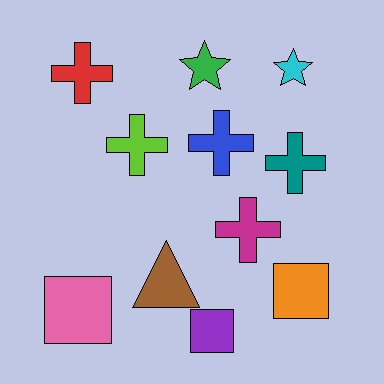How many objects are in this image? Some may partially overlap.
There are 11 objects.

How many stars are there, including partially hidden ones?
There are 2 stars.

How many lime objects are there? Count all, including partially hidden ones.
There is 1 lime object.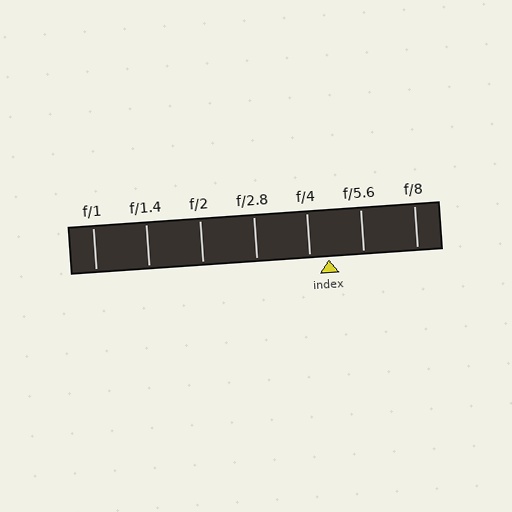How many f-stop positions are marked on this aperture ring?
There are 7 f-stop positions marked.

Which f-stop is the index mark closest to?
The index mark is closest to f/4.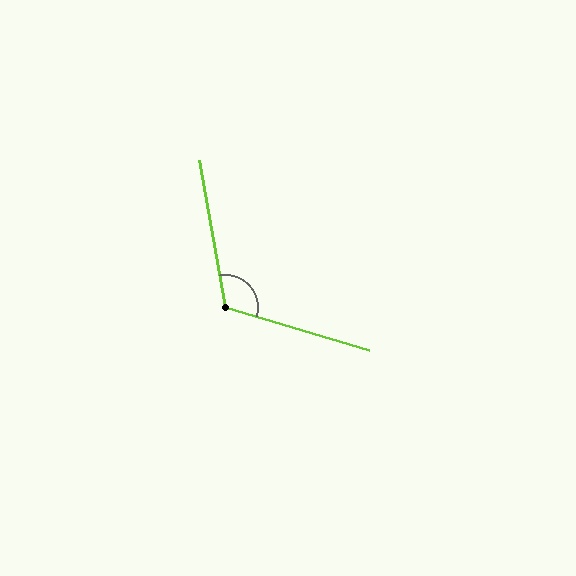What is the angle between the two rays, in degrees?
Approximately 117 degrees.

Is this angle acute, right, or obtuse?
It is obtuse.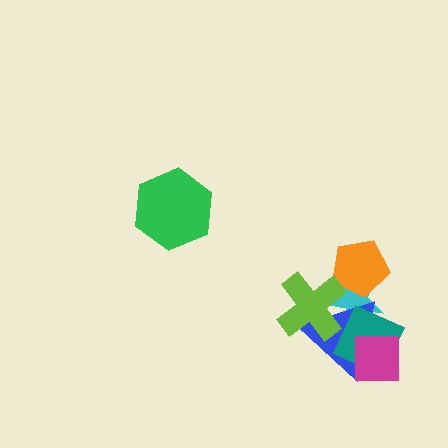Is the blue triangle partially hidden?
Yes, it is partially covered by another shape.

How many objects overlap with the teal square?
3 objects overlap with the teal square.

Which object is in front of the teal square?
The magenta square is in front of the teal square.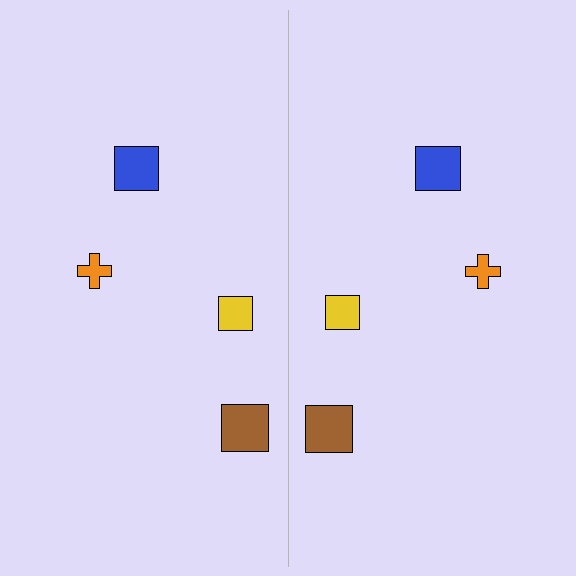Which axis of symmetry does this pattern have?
The pattern has a vertical axis of symmetry running through the center of the image.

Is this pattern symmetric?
Yes, this pattern has bilateral (reflection) symmetry.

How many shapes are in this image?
There are 8 shapes in this image.